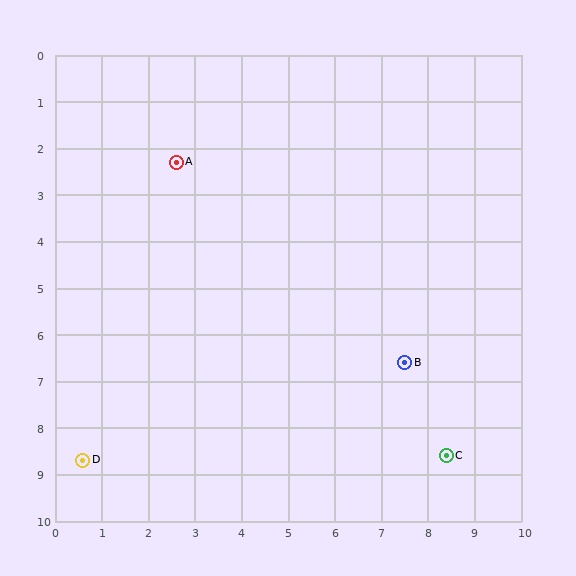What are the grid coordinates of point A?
Point A is at approximately (2.6, 2.3).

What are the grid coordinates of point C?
Point C is at approximately (8.4, 8.6).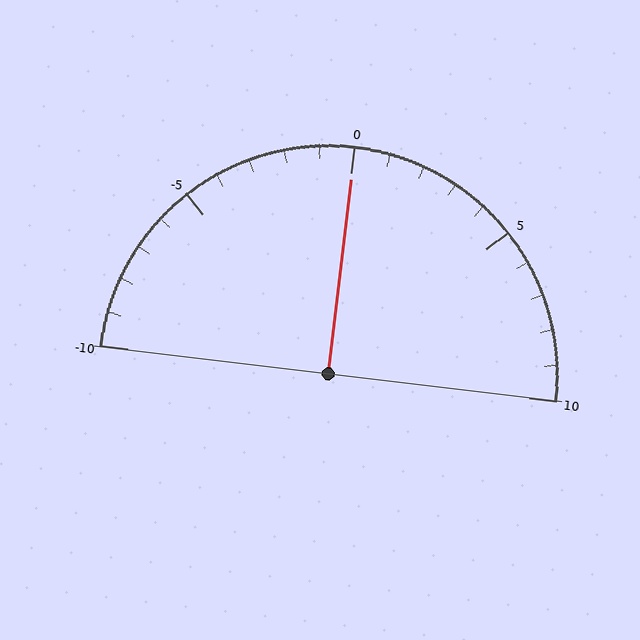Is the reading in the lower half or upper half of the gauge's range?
The reading is in the upper half of the range (-10 to 10).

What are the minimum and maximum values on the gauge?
The gauge ranges from -10 to 10.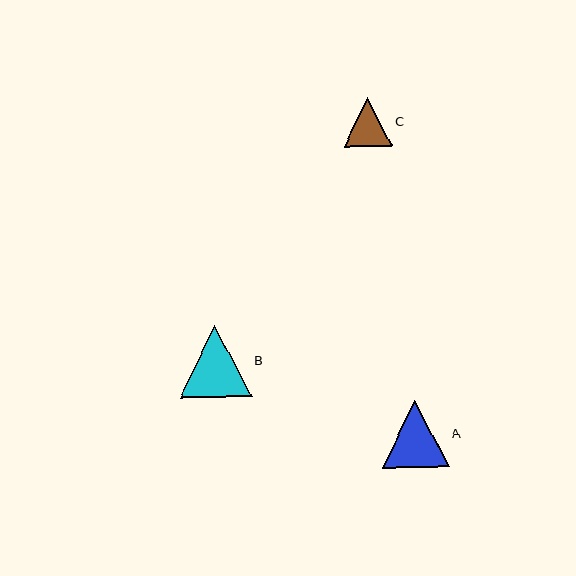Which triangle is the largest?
Triangle B is the largest with a size of approximately 72 pixels.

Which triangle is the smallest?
Triangle C is the smallest with a size of approximately 48 pixels.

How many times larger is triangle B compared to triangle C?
Triangle B is approximately 1.5 times the size of triangle C.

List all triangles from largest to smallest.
From largest to smallest: B, A, C.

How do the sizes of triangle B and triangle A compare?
Triangle B and triangle A are approximately the same size.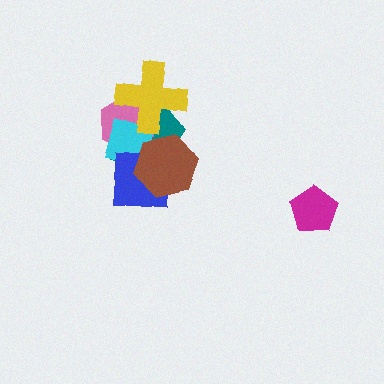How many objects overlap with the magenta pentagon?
0 objects overlap with the magenta pentagon.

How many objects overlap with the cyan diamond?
5 objects overlap with the cyan diamond.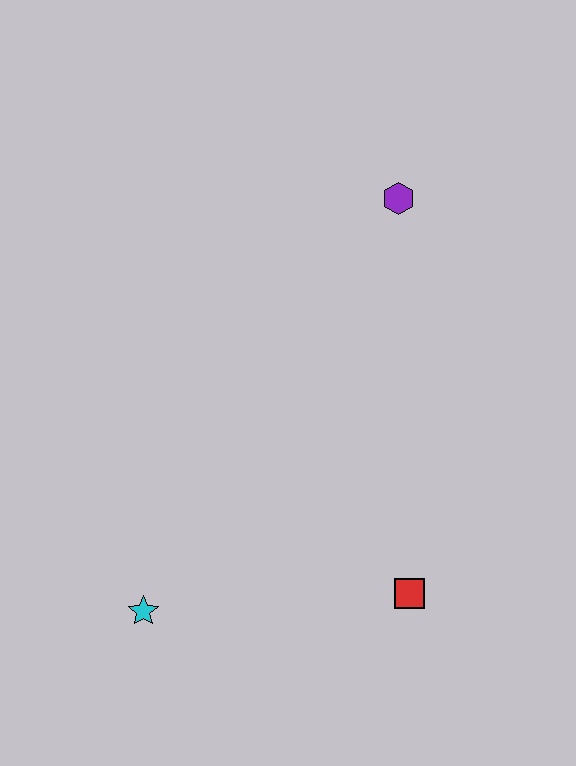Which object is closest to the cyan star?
The red square is closest to the cyan star.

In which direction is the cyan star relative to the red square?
The cyan star is to the left of the red square.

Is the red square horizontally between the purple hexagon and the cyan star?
No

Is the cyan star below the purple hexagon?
Yes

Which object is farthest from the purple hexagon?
The cyan star is farthest from the purple hexagon.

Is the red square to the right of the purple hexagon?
Yes